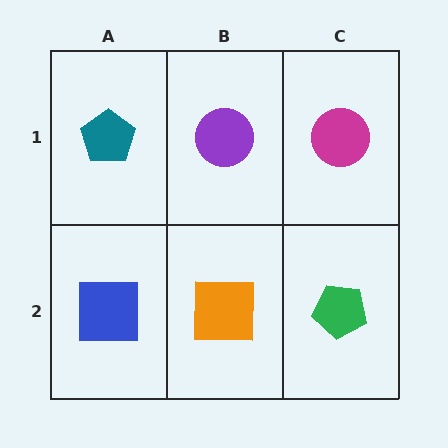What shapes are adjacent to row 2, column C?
A magenta circle (row 1, column C), an orange square (row 2, column B).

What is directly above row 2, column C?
A magenta circle.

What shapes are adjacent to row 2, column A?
A teal pentagon (row 1, column A), an orange square (row 2, column B).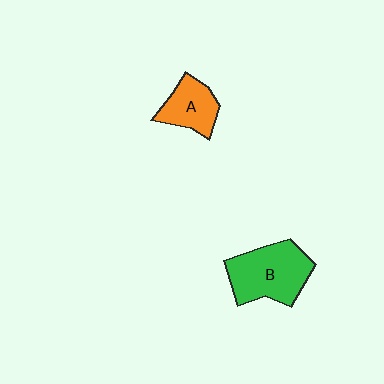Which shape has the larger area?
Shape B (green).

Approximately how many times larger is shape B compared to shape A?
Approximately 1.7 times.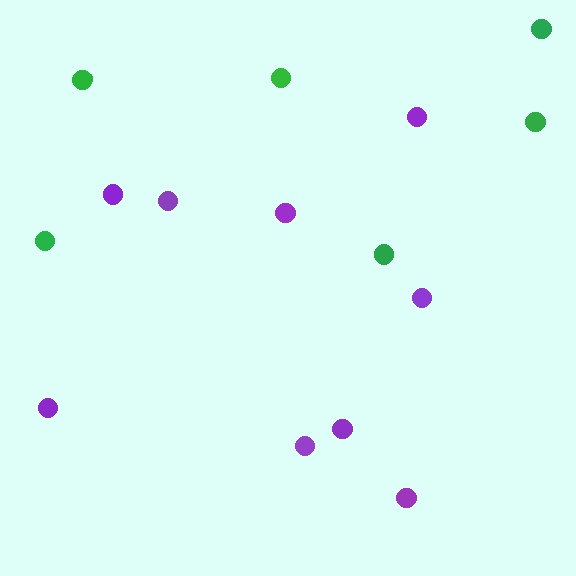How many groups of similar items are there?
There are 2 groups: one group of purple circles (9) and one group of green circles (6).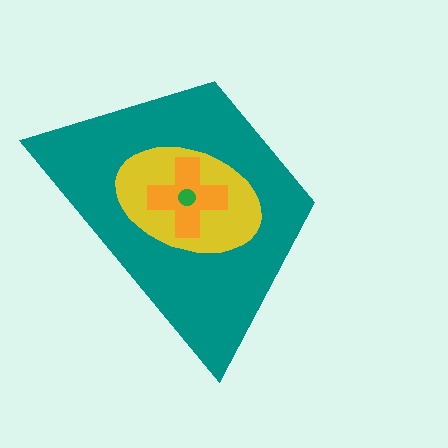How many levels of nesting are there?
4.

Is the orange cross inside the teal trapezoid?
Yes.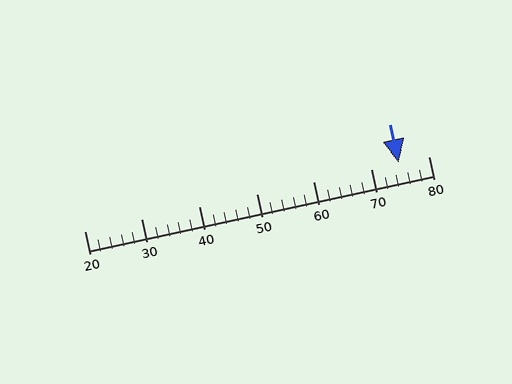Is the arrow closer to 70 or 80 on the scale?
The arrow is closer to 70.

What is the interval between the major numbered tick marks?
The major tick marks are spaced 10 units apart.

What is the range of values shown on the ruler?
The ruler shows values from 20 to 80.